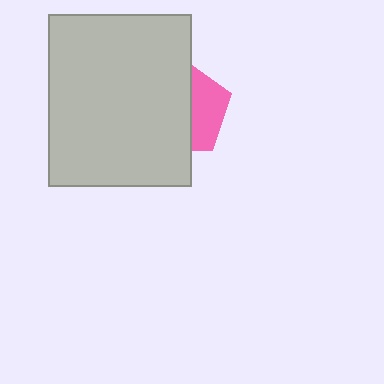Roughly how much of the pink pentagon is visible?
A small part of it is visible (roughly 37%).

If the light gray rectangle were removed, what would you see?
You would see the complete pink pentagon.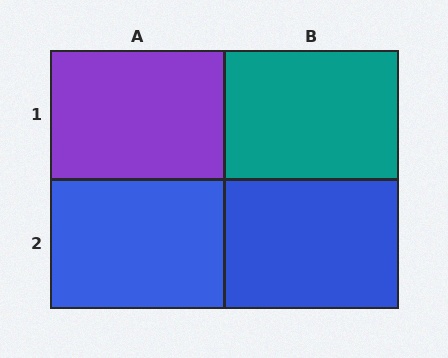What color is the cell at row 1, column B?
Teal.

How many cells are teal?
1 cell is teal.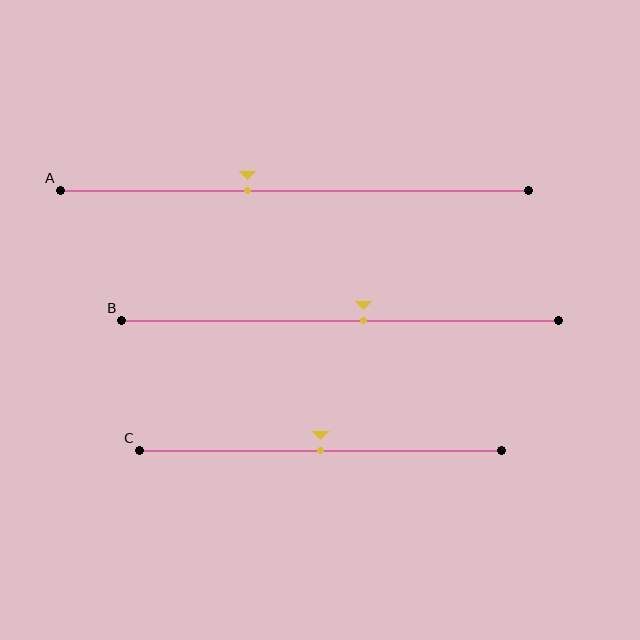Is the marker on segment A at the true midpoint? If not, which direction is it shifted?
No, the marker on segment A is shifted to the left by about 10% of the segment length.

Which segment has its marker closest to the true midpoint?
Segment C has its marker closest to the true midpoint.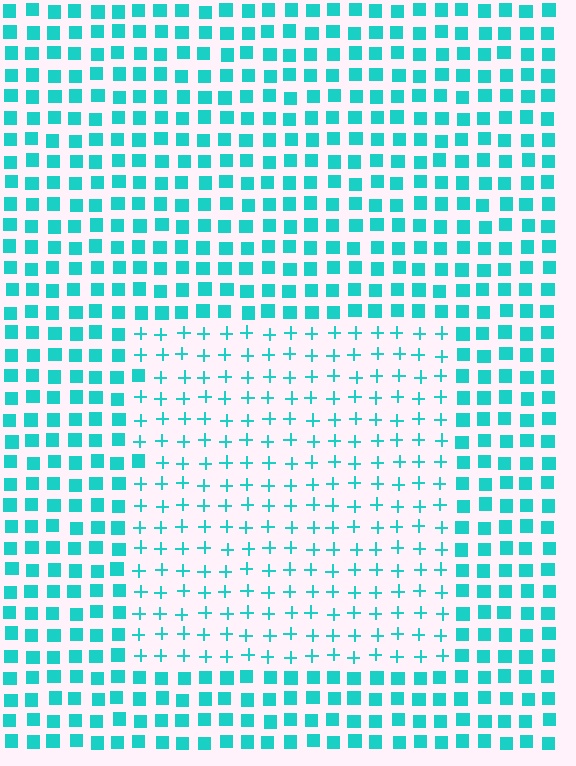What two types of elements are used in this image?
The image uses plus signs inside the rectangle region and squares outside it.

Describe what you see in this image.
The image is filled with small cyan elements arranged in a uniform grid. A rectangle-shaped region contains plus signs, while the surrounding area contains squares. The boundary is defined purely by the change in element shape.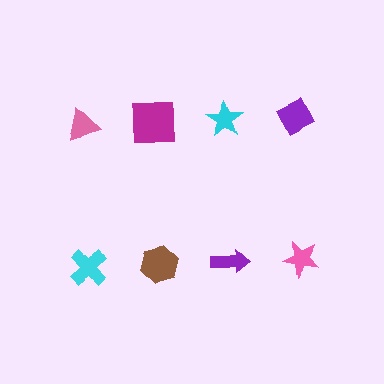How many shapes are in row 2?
4 shapes.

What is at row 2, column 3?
A purple arrow.